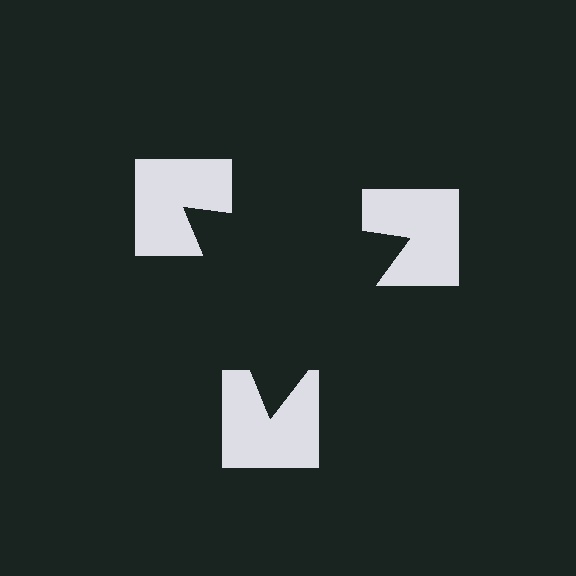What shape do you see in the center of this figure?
An illusory triangle — its edges are inferred from the aligned wedge cuts in the notched squares, not physically drawn.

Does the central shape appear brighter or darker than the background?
It typically appears slightly darker than the background, even though no actual brightness change is drawn.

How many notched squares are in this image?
There are 3 — one at each vertex of the illusory triangle.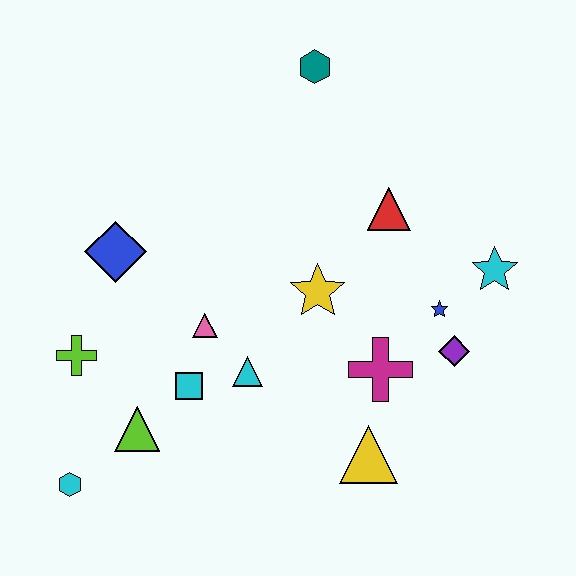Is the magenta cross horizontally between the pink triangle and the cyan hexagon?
No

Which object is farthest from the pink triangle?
The cyan star is farthest from the pink triangle.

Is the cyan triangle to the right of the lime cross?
Yes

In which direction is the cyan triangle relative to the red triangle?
The cyan triangle is below the red triangle.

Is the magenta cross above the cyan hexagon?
Yes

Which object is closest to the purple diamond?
The blue star is closest to the purple diamond.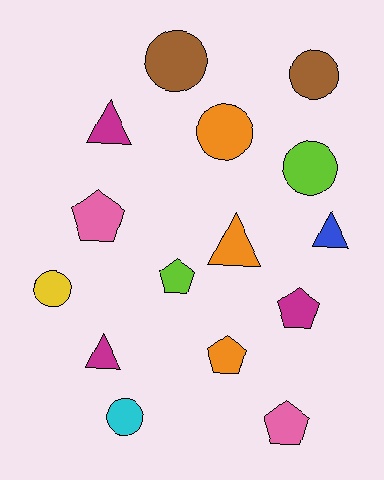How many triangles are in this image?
There are 4 triangles.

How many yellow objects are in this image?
There is 1 yellow object.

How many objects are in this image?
There are 15 objects.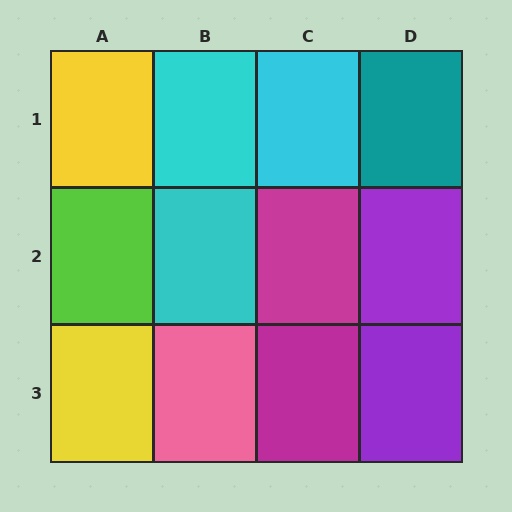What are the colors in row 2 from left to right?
Lime, cyan, magenta, purple.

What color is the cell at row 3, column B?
Pink.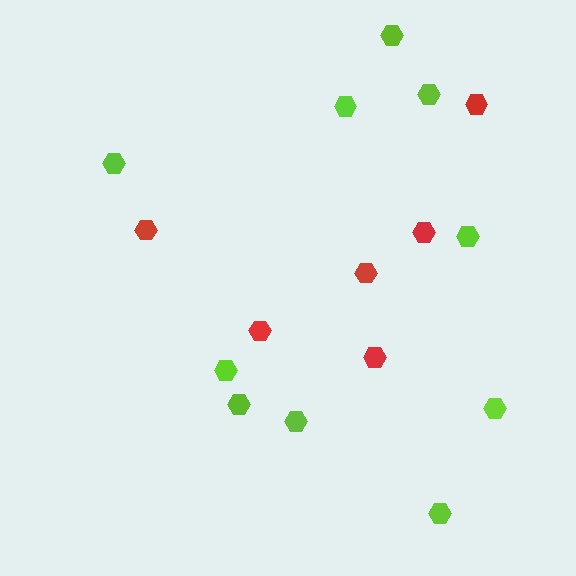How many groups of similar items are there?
There are 2 groups: one group of lime hexagons (10) and one group of red hexagons (6).